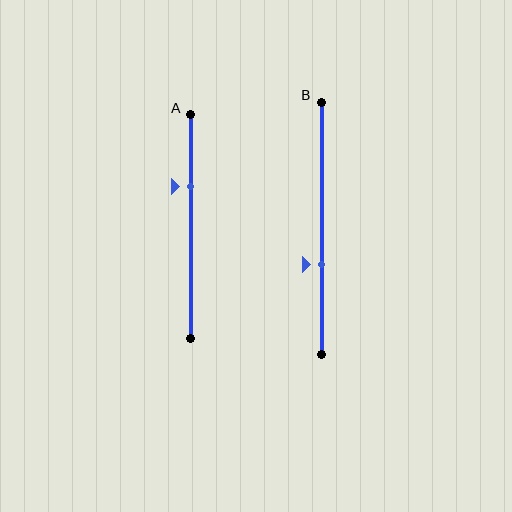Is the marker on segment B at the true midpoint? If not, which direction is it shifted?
No, the marker on segment B is shifted downward by about 14% of the segment length.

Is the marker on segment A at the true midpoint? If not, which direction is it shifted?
No, the marker on segment A is shifted upward by about 18% of the segment length.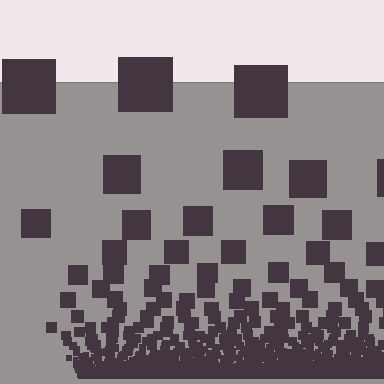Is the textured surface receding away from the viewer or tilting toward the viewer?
The surface appears to tilt toward the viewer. Texture elements get larger and sparser toward the top.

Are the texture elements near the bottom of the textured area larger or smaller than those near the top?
Smaller. The gradient is inverted — elements near the bottom are smaller and denser.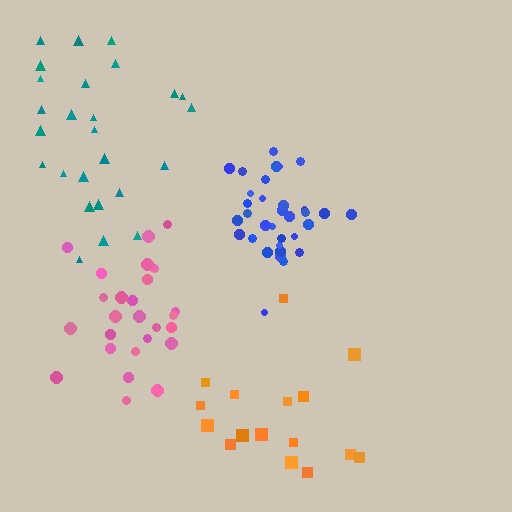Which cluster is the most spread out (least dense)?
Orange.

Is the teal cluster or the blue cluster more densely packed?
Blue.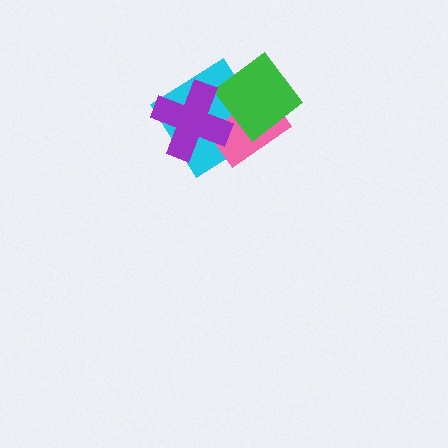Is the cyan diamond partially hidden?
Yes, it is partially covered by another shape.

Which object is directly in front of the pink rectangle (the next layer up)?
The green diamond is directly in front of the pink rectangle.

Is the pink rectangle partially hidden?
Yes, it is partially covered by another shape.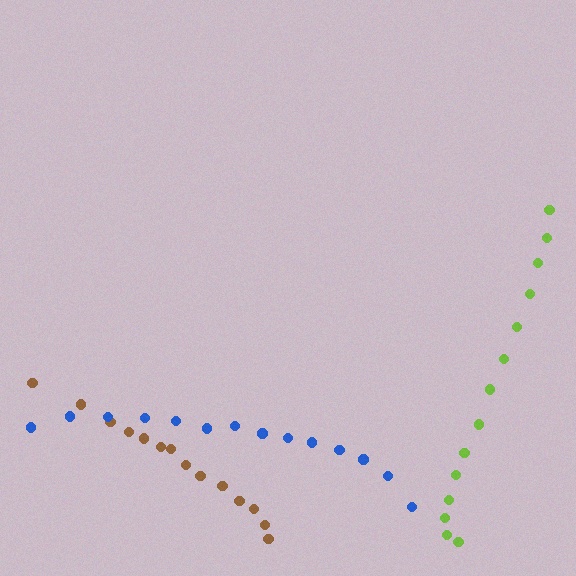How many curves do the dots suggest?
There are 3 distinct paths.